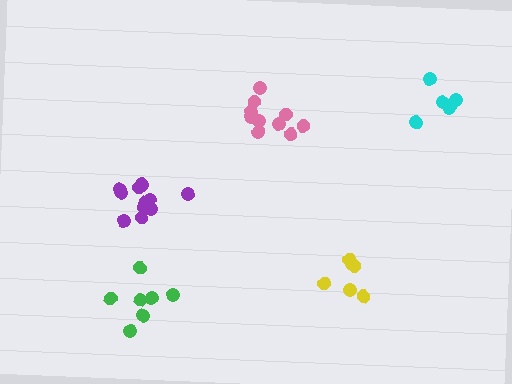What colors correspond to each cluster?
The clusters are colored: cyan, yellow, green, pink, purple.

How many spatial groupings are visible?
There are 5 spatial groupings.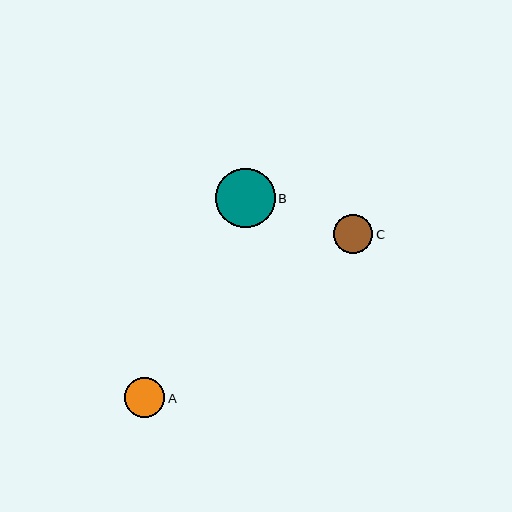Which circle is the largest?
Circle B is the largest with a size of approximately 59 pixels.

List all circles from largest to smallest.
From largest to smallest: B, A, C.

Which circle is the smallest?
Circle C is the smallest with a size of approximately 39 pixels.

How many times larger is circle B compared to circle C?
Circle B is approximately 1.5 times the size of circle C.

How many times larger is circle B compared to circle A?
Circle B is approximately 1.5 times the size of circle A.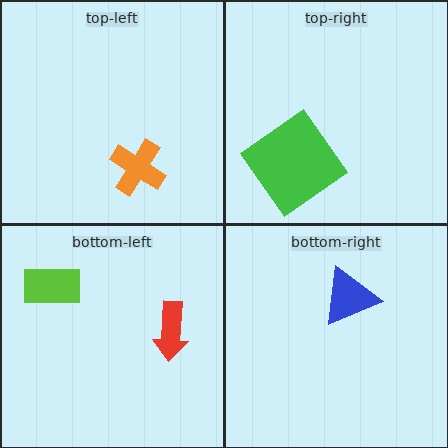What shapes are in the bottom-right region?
The blue triangle.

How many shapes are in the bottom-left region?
2.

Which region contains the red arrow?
The bottom-left region.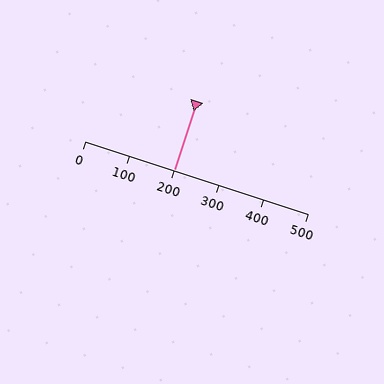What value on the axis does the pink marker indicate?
The marker indicates approximately 200.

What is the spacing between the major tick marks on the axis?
The major ticks are spaced 100 apart.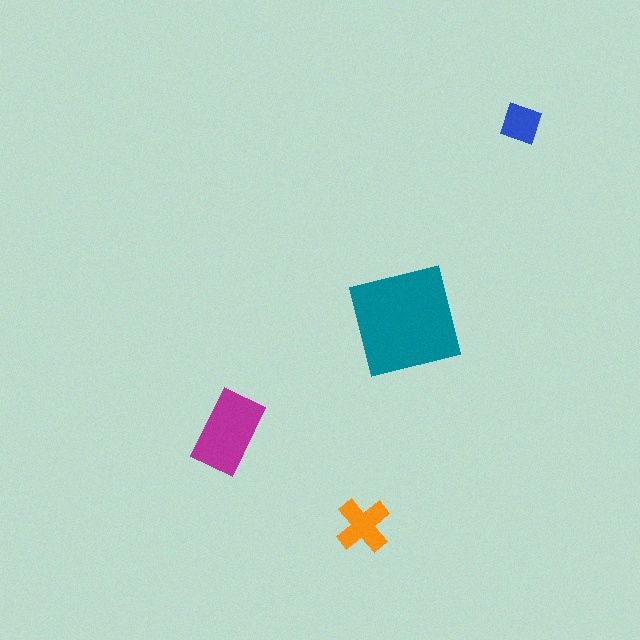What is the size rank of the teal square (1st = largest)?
1st.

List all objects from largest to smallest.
The teal square, the magenta rectangle, the orange cross, the blue diamond.